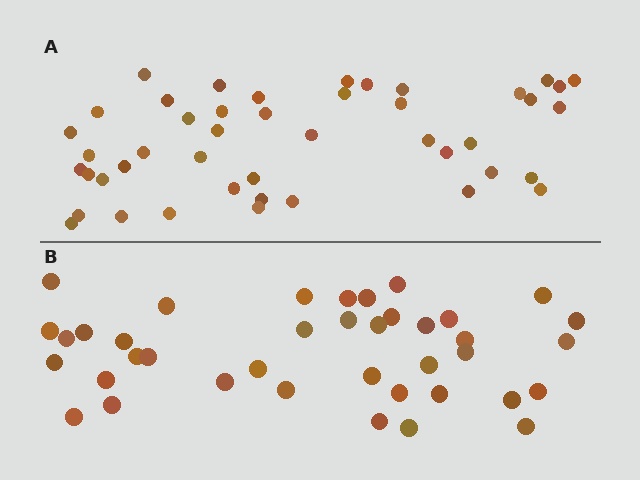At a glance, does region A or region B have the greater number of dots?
Region A (the top region) has more dots.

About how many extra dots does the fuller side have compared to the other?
Region A has about 6 more dots than region B.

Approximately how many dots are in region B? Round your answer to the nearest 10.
About 40 dots. (The exact count is 39, which rounds to 40.)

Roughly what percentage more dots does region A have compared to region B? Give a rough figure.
About 15% more.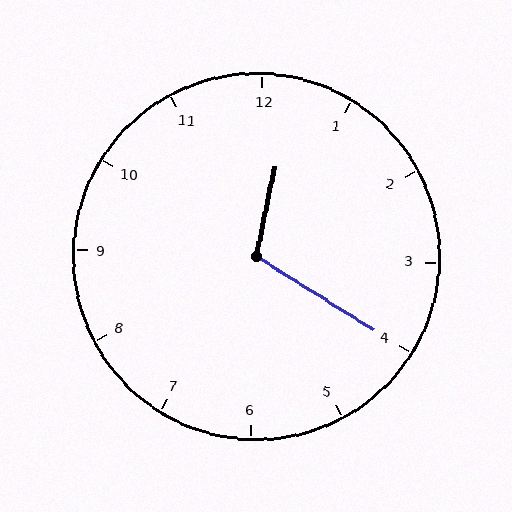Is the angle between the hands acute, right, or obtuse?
It is obtuse.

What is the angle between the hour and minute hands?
Approximately 110 degrees.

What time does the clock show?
12:20.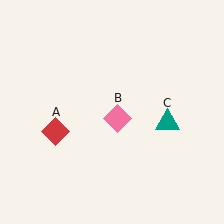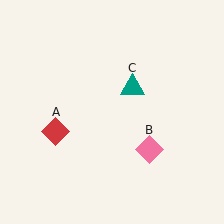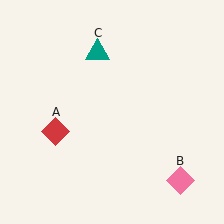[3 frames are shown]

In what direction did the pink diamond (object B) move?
The pink diamond (object B) moved down and to the right.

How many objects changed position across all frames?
2 objects changed position: pink diamond (object B), teal triangle (object C).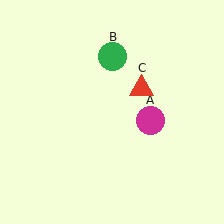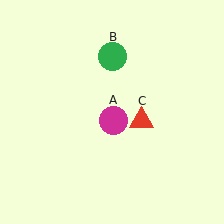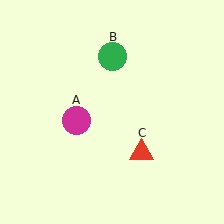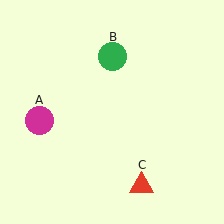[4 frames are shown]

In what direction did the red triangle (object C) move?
The red triangle (object C) moved down.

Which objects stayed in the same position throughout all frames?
Green circle (object B) remained stationary.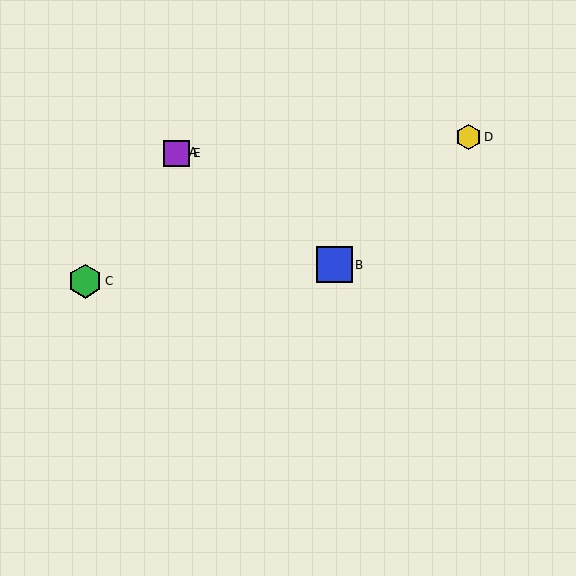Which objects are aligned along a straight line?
Objects A, B, E are aligned along a straight line.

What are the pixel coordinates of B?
Object B is at (334, 265).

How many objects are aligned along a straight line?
3 objects (A, B, E) are aligned along a straight line.